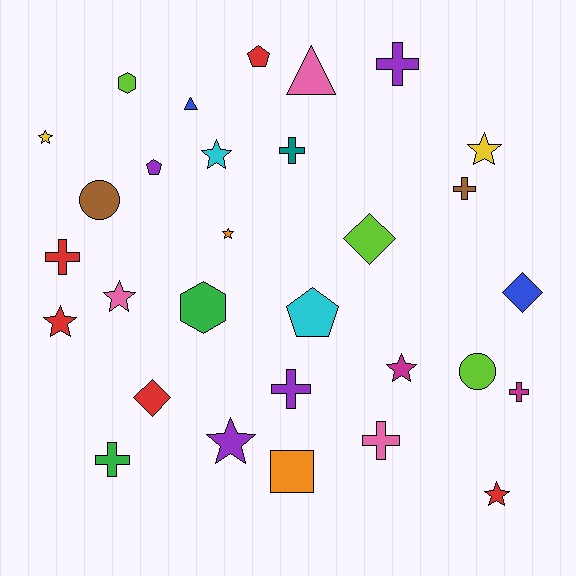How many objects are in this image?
There are 30 objects.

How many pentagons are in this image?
There are 3 pentagons.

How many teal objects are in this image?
There is 1 teal object.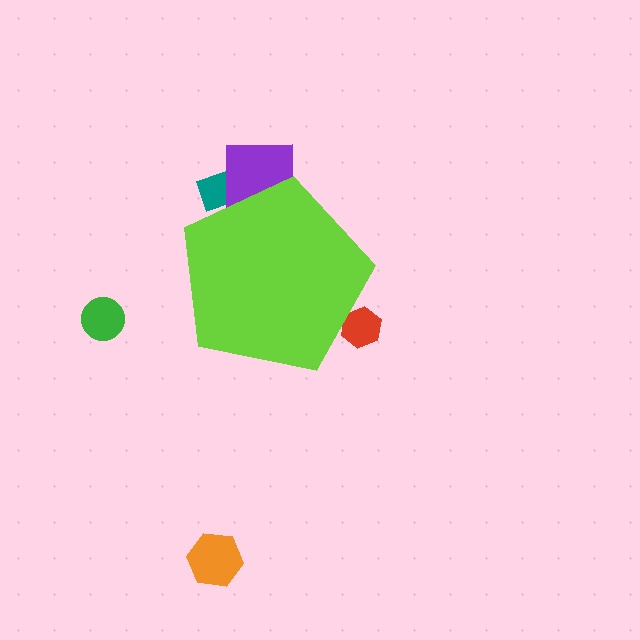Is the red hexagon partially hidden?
Yes, the red hexagon is partially hidden behind the lime pentagon.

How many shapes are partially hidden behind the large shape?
3 shapes are partially hidden.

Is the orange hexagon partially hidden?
No, the orange hexagon is fully visible.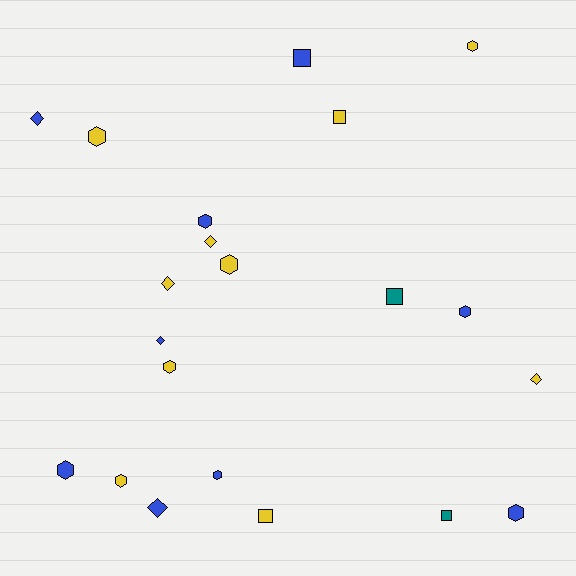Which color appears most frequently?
Yellow, with 10 objects.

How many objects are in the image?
There are 21 objects.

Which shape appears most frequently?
Hexagon, with 10 objects.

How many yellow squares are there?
There are 2 yellow squares.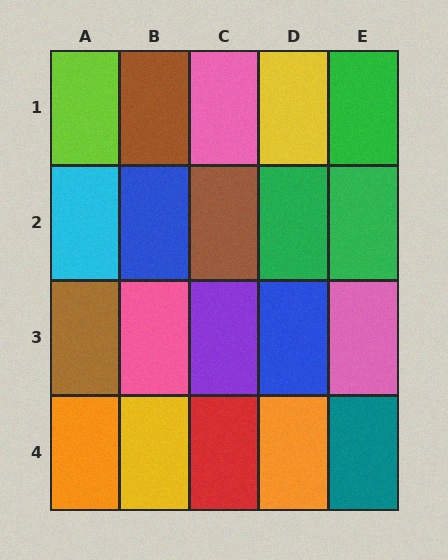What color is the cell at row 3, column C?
Purple.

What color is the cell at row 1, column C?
Pink.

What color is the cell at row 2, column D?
Green.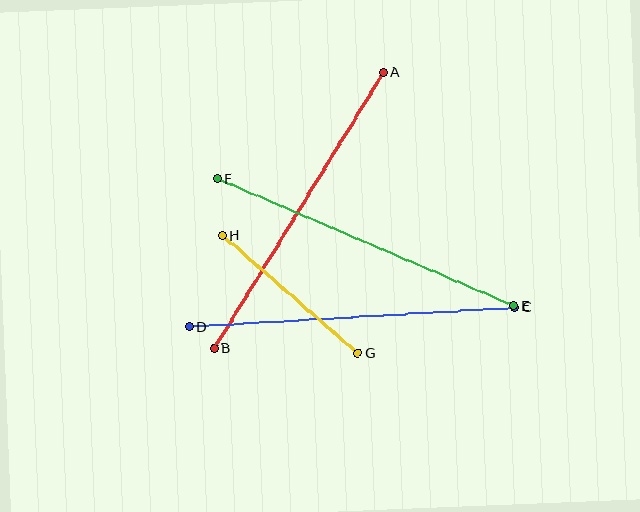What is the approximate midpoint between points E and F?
The midpoint is at approximately (366, 242) pixels.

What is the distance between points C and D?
The distance is approximately 326 pixels.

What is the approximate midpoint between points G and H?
The midpoint is at approximately (290, 295) pixels.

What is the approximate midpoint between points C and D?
The midpoint is at approximately (352, 317) pixels.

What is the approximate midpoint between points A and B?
The midpoint is at approximately (298, 211) pixels.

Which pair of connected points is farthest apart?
Points C and D are farthest apart.